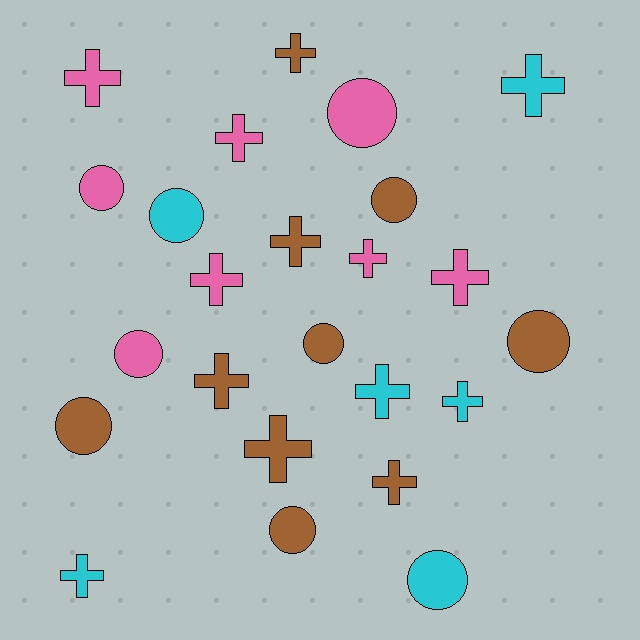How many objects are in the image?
There are 24 objects.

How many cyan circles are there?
There are 2 cyan circles.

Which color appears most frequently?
Brown, with 10 objects.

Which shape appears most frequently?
Cross, with 14 objects.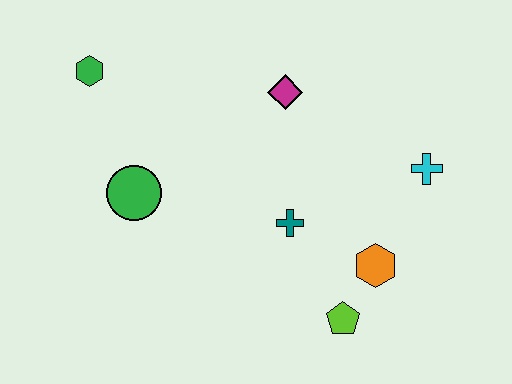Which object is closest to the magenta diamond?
The teal cross is closest to the magenta diamond.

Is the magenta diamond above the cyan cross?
Yes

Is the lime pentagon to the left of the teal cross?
No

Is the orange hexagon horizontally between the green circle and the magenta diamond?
No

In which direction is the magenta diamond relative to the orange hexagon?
The magenta diamond is above the orange hexagon.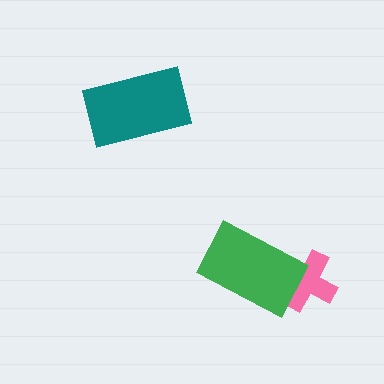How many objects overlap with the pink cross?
1 object overlaps with the pink cross.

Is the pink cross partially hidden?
Yes, it is partially covered by another shape.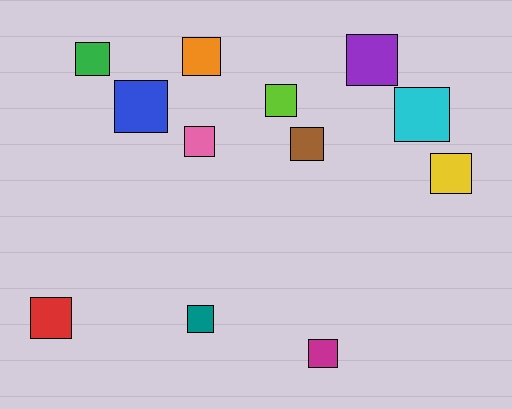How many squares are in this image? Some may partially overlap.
There are 12 squares.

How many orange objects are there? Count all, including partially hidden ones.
There is 1 orange object.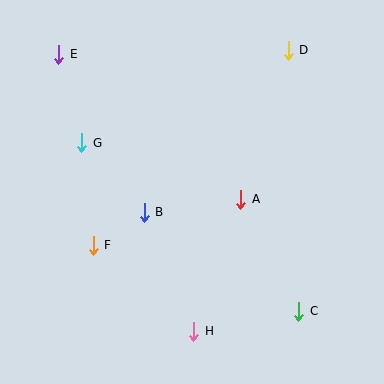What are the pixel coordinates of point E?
Point E is at (59, 54).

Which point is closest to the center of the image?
Point A at (241, 199) is closest to the center.